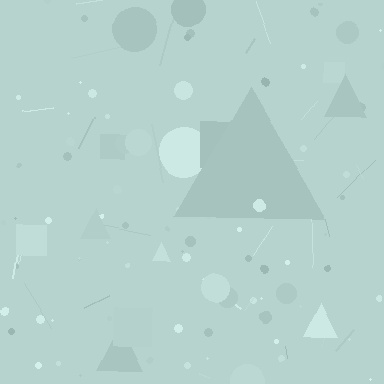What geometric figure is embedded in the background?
A triangle is embedded in the background.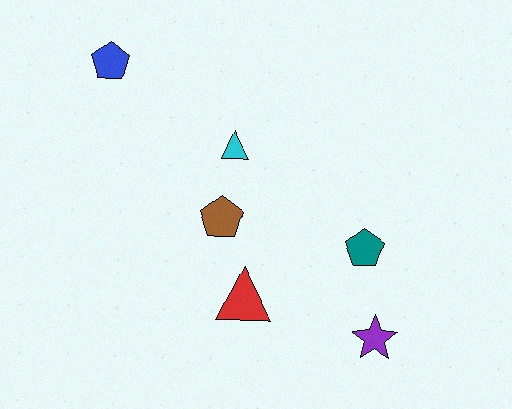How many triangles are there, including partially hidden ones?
There are 2 triangles.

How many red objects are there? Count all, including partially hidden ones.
There is 1 red object.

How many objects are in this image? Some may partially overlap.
There are 6 objects.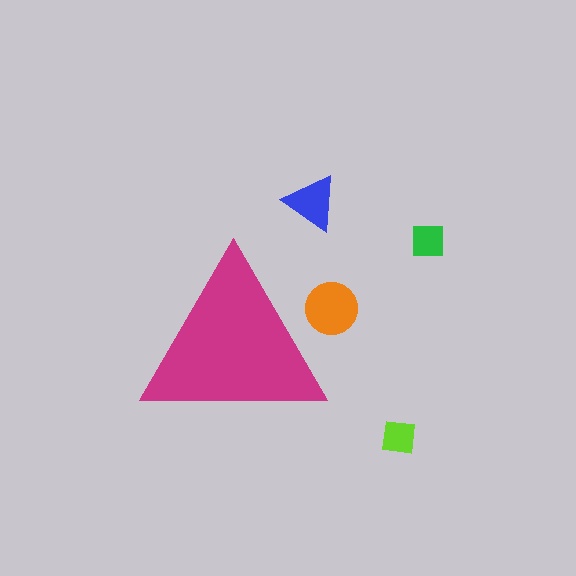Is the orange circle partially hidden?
Yes, the orange circle is partially hidden behind the magenta triangle.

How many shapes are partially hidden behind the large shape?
1 shape is partially hidden.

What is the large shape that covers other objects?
A magenta triangle.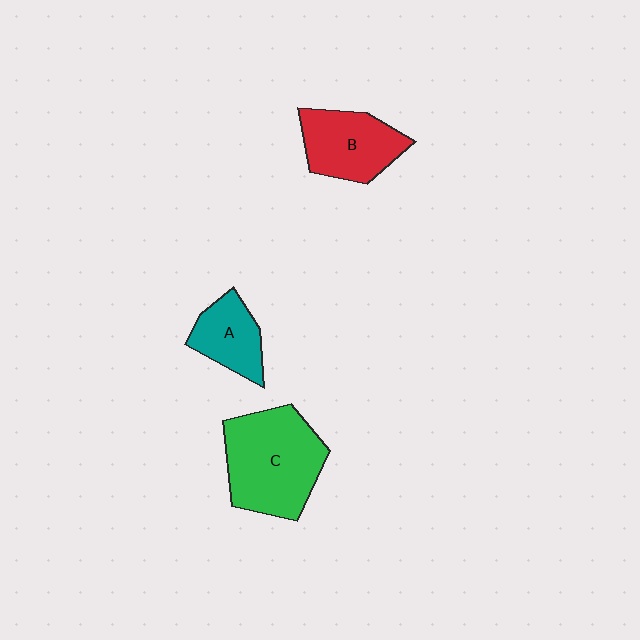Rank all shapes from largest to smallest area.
From largest to smallest: C (green), B (red), A (teal).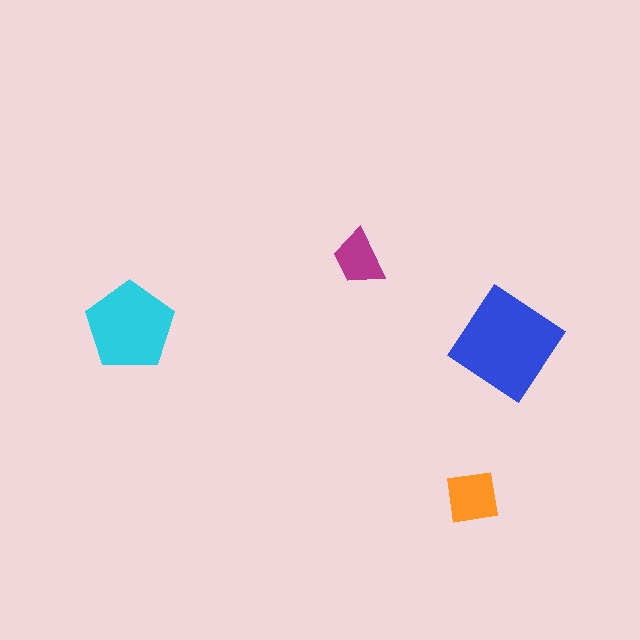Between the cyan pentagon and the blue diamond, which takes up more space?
The blue diamond.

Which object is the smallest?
The magenta trapezoid.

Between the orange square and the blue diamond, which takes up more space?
The blue diamond.